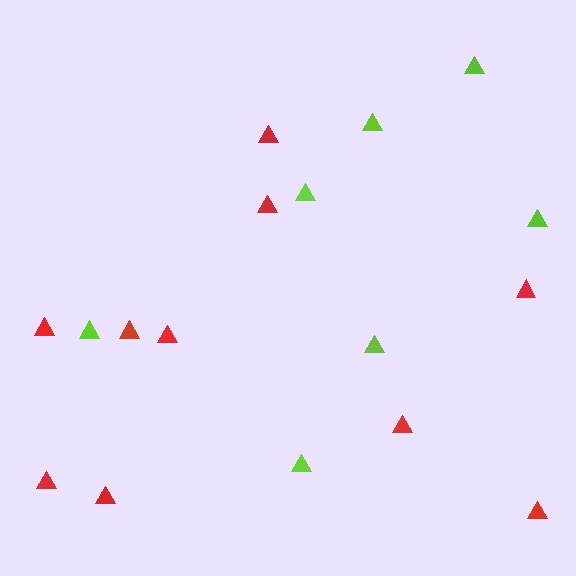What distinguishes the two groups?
There are 2 groups: one group of red triangles (10) and one group of lime triangles (7).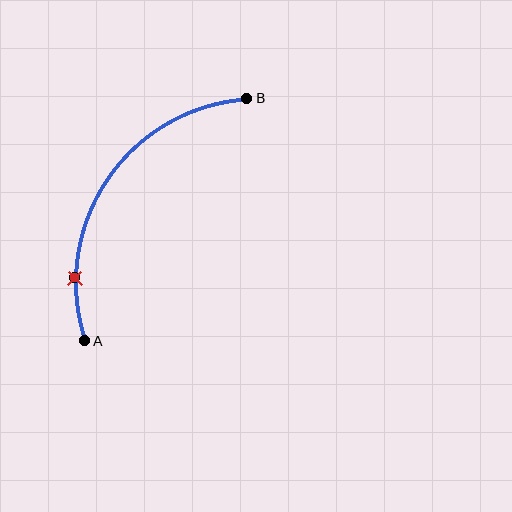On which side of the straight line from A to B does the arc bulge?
The arc bulges above and to the left of the straight line connecting A and B.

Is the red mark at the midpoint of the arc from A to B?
No. The red mark lies on the arc but is closer to endpoint A. The arc midpoint would be at the point on the curve equidistant along the arc from both A and B.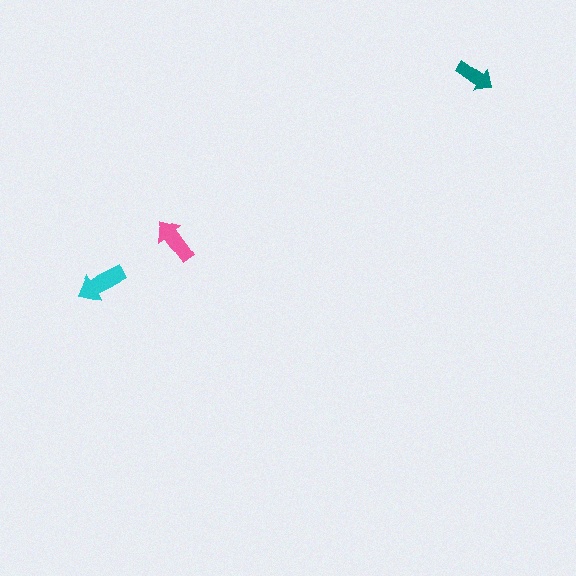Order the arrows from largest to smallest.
the cyan one, the pink one, the teal one.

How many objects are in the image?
There are 3 objects in the image.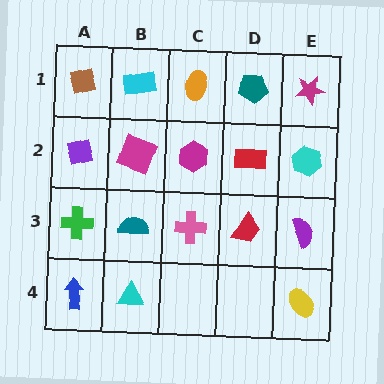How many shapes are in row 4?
3 shapes.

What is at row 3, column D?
A red trapezoid.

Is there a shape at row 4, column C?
No, that cell is empty.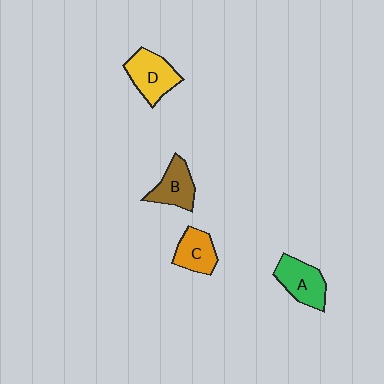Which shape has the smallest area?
Shape C (orange).